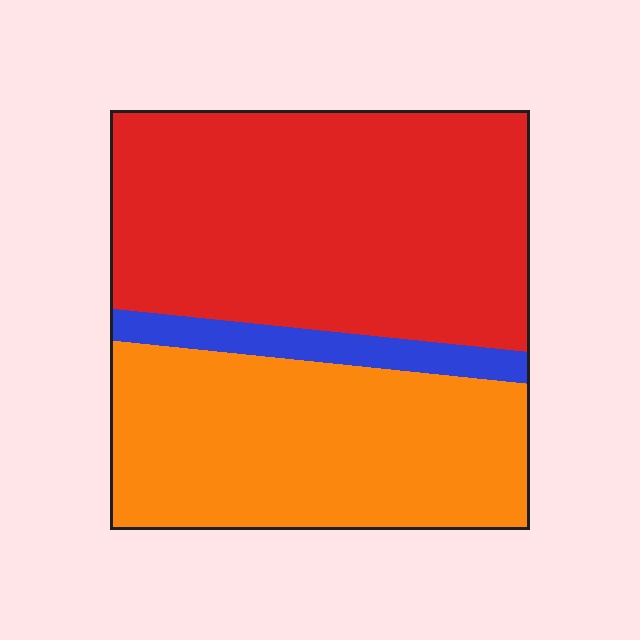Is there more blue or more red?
Red.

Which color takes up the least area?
Blue, at roughly 10%.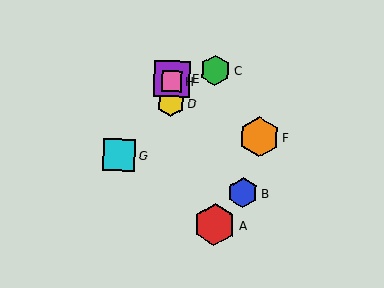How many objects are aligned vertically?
3 objects (D, E, H) are aligned vertically.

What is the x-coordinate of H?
Object H is at x≈171.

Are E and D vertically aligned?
Yes, both are at x≈172.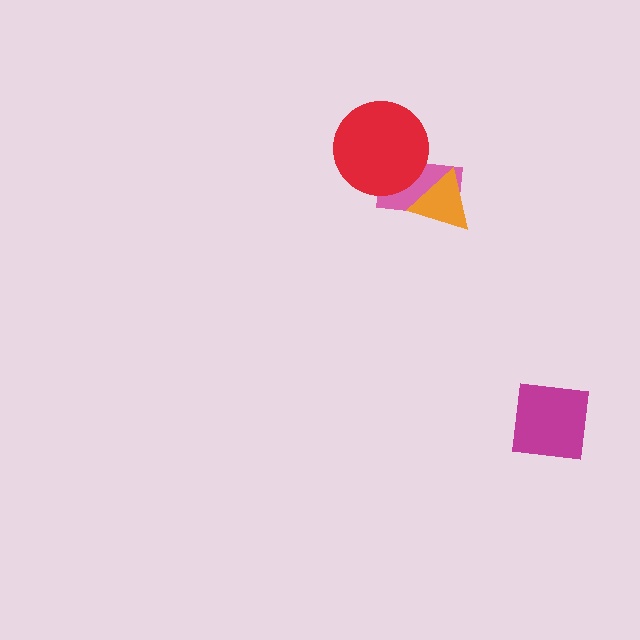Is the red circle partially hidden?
No, no other shape covers it.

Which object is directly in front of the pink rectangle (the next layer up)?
The red circle is directly in front of the pink rectangle.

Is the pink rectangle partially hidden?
Yes, it is partially covered by another shape.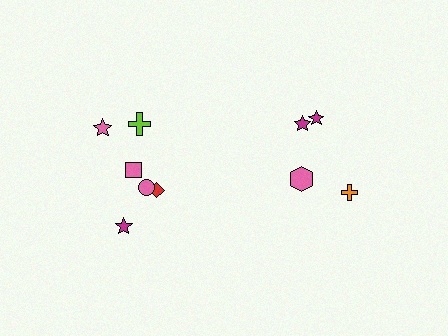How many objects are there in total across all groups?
There are 10 objects.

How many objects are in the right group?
There are 4 objects.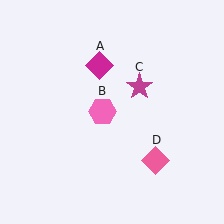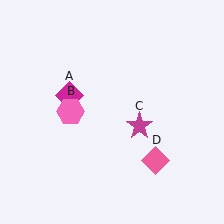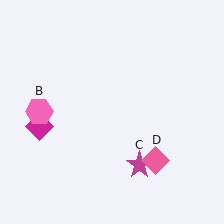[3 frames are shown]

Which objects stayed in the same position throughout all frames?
Pink diamond (object D) remained stationary.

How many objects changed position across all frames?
3 objects changed position: magenta diamond (object A), pink hexagon (object B), magenta star (object C).